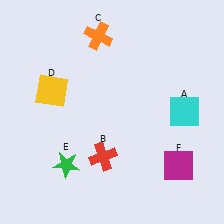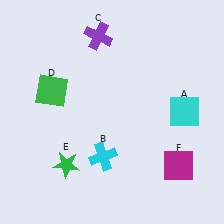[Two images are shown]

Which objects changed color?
B changed from red to cyan. C changed from orange to purple. D changed from yellow to green.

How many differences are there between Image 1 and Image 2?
There are 3 differences between the two images.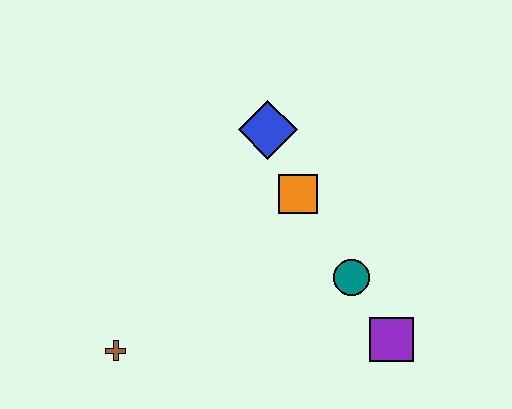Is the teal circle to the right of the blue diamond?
Yes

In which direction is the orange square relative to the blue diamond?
The orange square is below the blue diamond.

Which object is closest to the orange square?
The blue diamond is closest to the orange square.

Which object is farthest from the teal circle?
The brown cross is farthest from the teal circle.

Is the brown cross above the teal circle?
No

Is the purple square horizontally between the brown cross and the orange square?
No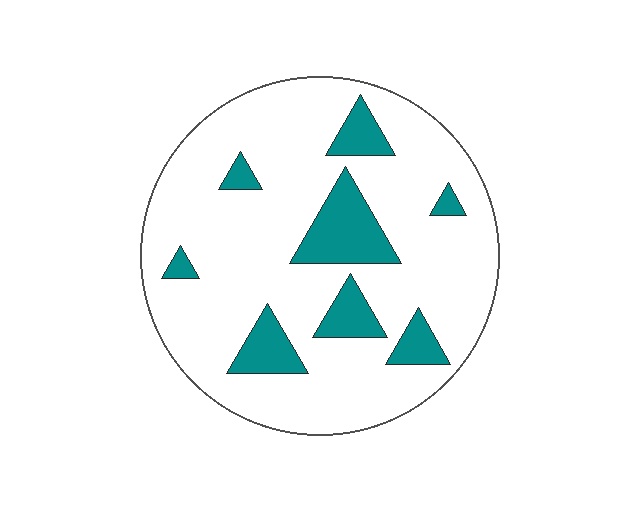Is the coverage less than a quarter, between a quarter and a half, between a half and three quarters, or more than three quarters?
Less than a quarter.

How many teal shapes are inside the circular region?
8.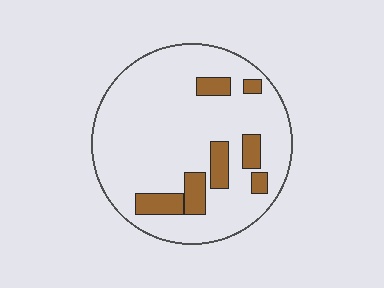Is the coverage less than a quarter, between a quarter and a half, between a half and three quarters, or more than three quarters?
Less than a quarter.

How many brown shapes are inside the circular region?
7.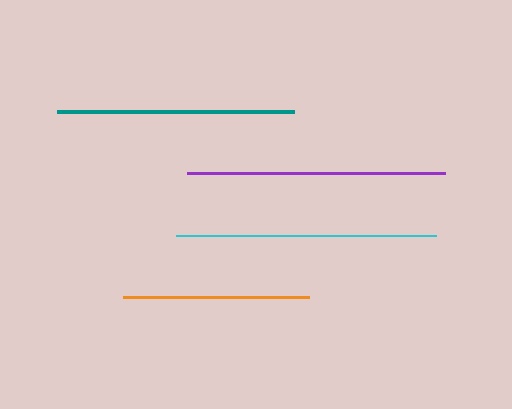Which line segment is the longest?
The cyan line is the longest at approximately 260 pixels.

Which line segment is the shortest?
The orange line is the shortest at approximately 186 pixels.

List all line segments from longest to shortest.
From longest to shortest: cyan, purple, teal, orange.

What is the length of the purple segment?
The purple segment is approximately 258 pixels long.